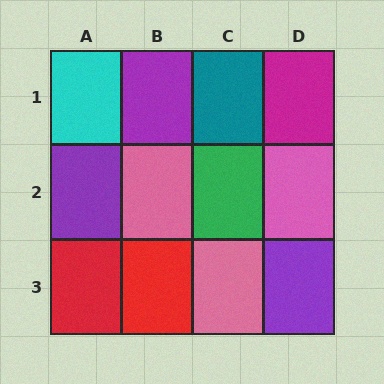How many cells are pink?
3 cells are pink.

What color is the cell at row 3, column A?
Red.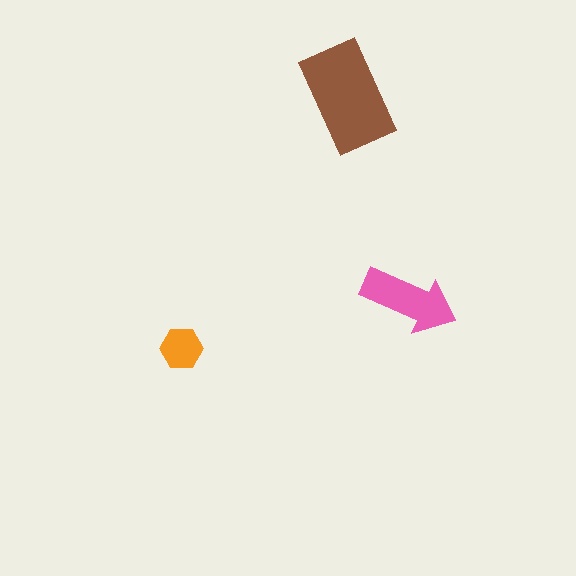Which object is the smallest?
The orange hexagon.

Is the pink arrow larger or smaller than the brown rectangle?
Smaller.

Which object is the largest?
The brown rectangle.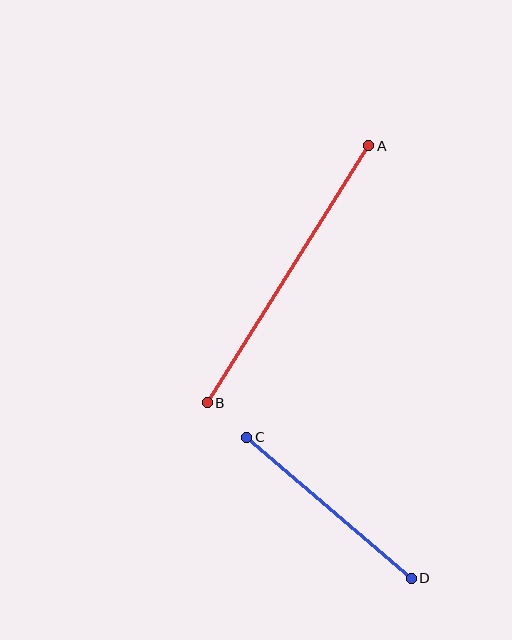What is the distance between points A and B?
The distance is approximately 303 pixels.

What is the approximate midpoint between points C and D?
The midpoint is at approximately (329, 508) pixels.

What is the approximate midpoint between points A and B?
The midpoint is at approximately (288, 274) pixels.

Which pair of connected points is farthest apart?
Points A and B are farthest apart.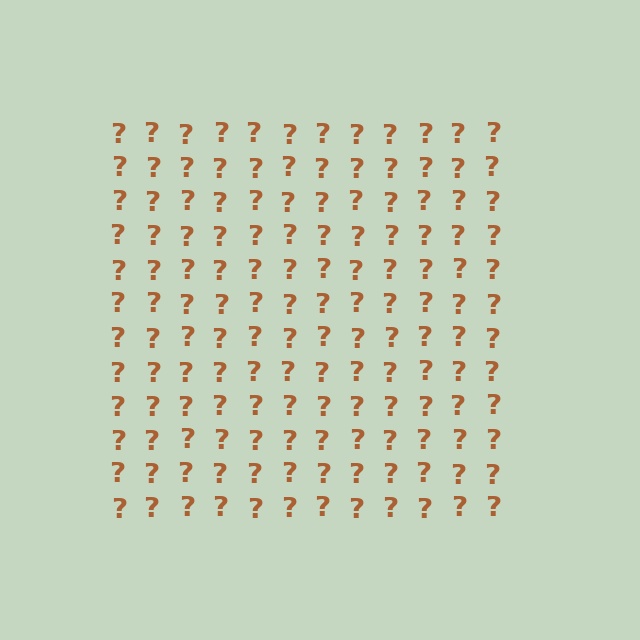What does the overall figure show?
The overall figure shows a square.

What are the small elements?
The small elements are question marks.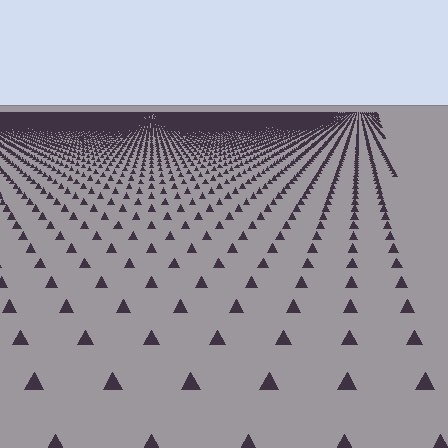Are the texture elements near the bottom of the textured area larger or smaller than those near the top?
Larger. Near the bottom, elements are closer to the viewer and appear at a bigger on-screen size.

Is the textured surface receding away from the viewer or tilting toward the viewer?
The surface is receding away from the viewer. Texture elements get smaller and denser toward the top.